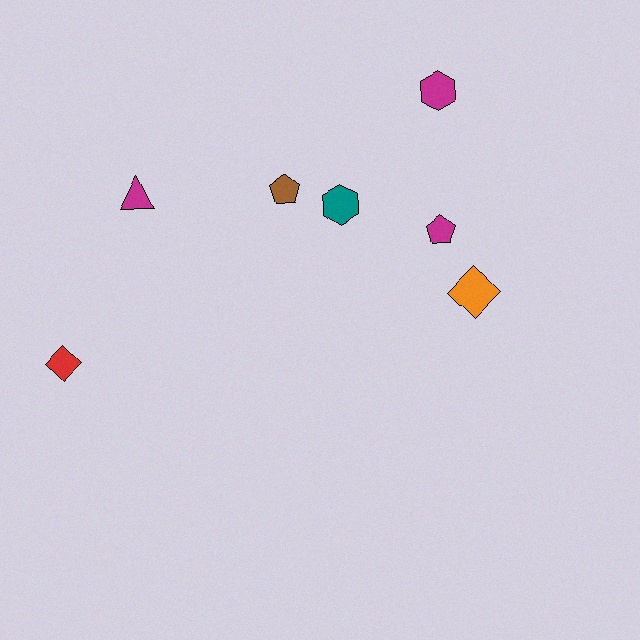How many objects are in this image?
There are 7 objects.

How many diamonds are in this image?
There are 2 diamonds.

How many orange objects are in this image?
There is 1 orange object.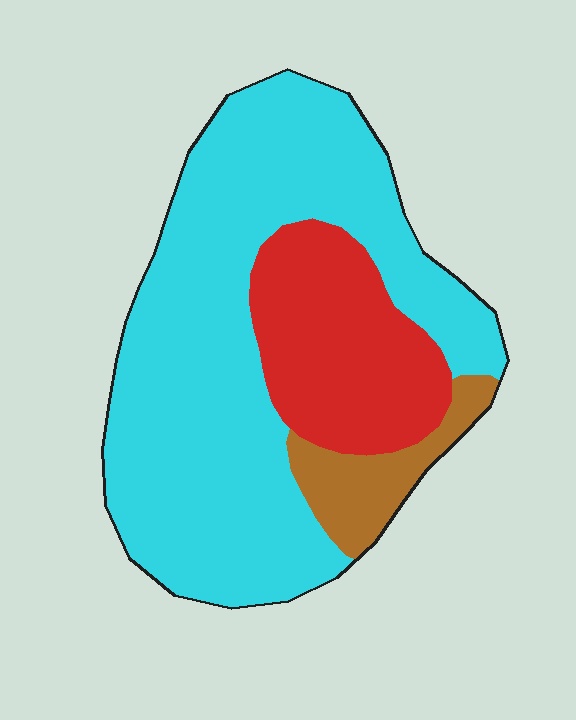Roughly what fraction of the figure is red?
Red takes up about one quarter (1/4) of the figure.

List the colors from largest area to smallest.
From largest to smallest: cyan, red, brown.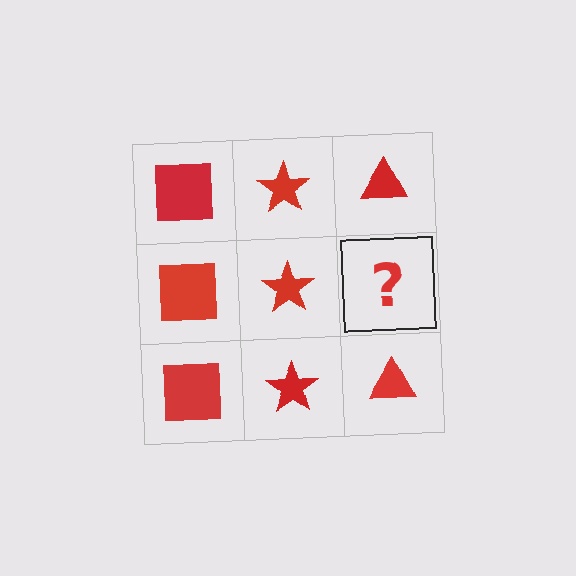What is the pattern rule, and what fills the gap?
The rule is that each column has a consistent shape. The gap should be filled with a red triangle.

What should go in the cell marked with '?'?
The missing cell should contain a red triangle.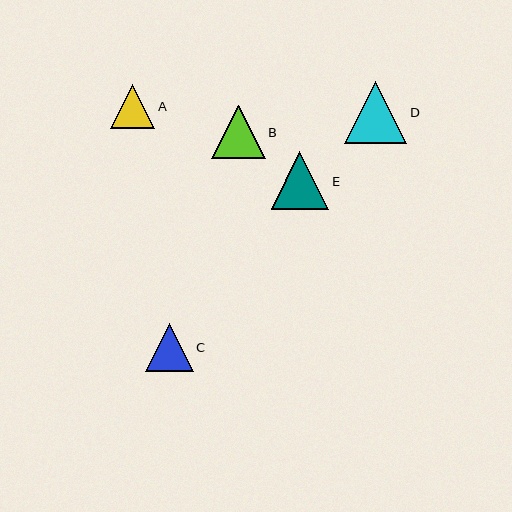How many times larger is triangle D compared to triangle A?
Triangle D is approximately 1.4 times the size of triangle A.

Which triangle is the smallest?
Triangle A is the smallest with a size of approximately 44 pixels.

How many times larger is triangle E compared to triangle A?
Triangle E is approximately 1.3 times the size of triangle A.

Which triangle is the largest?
Triangle D is the largest with a size of approximately 62 pixels.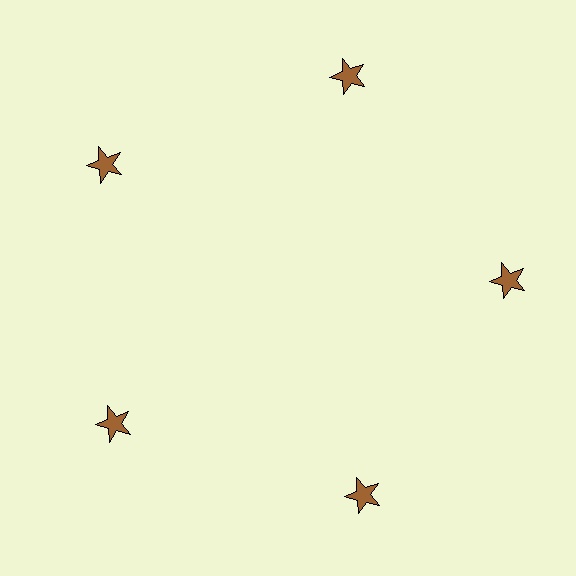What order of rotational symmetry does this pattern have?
This pattern has 5-fold rotational symmetry.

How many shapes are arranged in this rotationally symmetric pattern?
There are 5 shapes, arranged in 5 groups of 1.